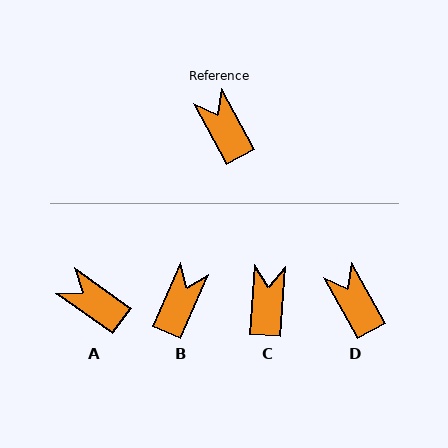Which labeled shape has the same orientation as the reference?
D.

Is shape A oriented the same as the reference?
No, it is off by about 26 degrees.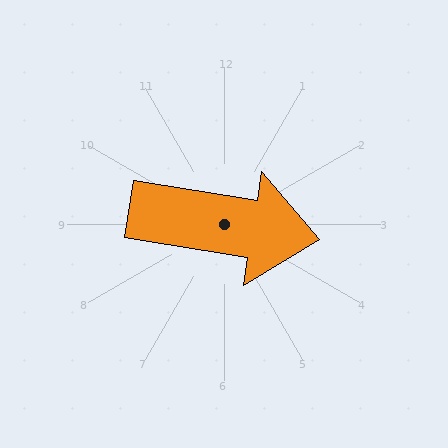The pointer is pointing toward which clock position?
Roughly 3 o'clock.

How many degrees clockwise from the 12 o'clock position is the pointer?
Approximately 99 degrees.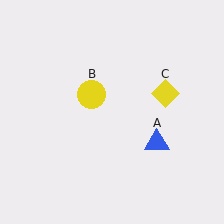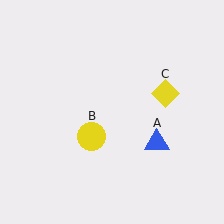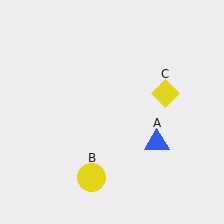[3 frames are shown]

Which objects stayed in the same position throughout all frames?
Blue triangle (object A) and yellow diamond (object C) remained stationary.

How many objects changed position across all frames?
1 object changed position: yellow circle (object B).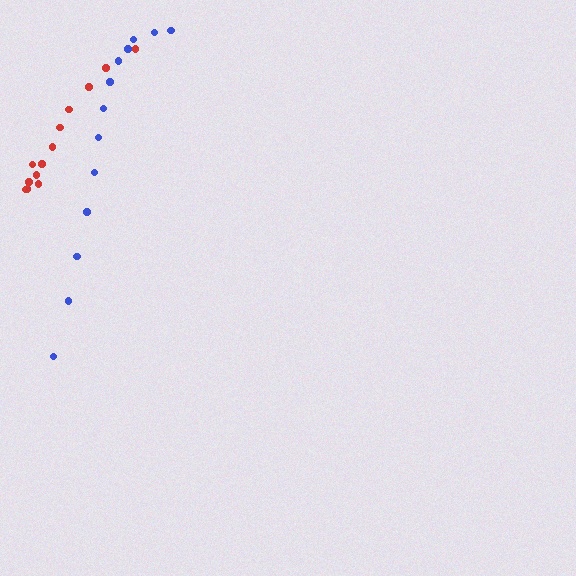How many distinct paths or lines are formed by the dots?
There are 2 distinct paths.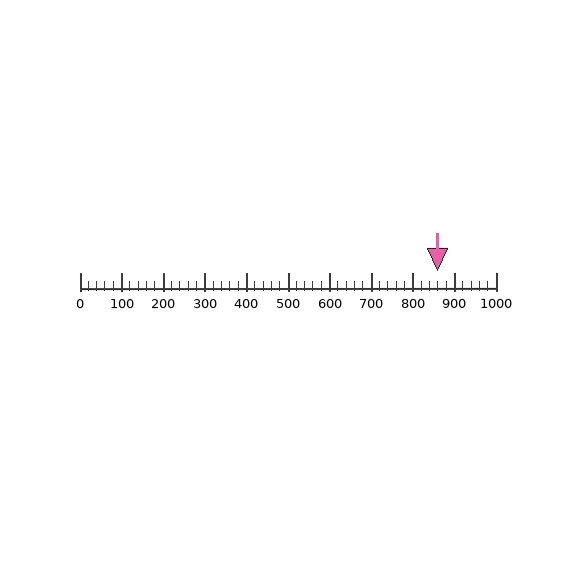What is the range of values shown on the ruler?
The ruler shows values from 0 to 1000.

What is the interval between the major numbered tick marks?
The major tick marks are spaced 100 units apart.